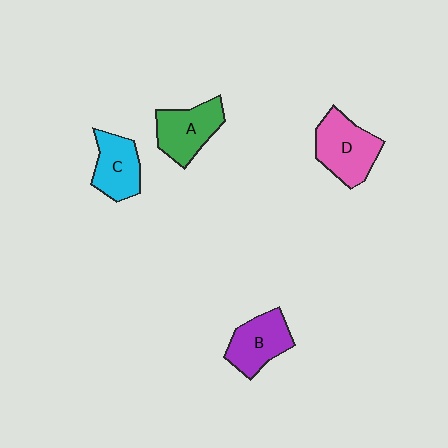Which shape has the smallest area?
Shape C (cyan).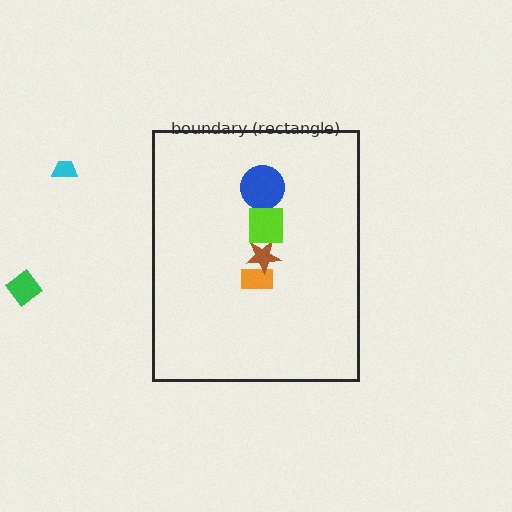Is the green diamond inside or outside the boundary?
Outside.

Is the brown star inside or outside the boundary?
Inside.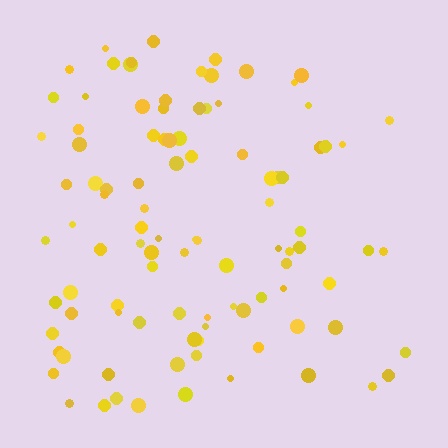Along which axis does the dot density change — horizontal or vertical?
Horizontal.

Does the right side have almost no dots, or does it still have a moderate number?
Still a moderate number, just noticeably fewer than the left.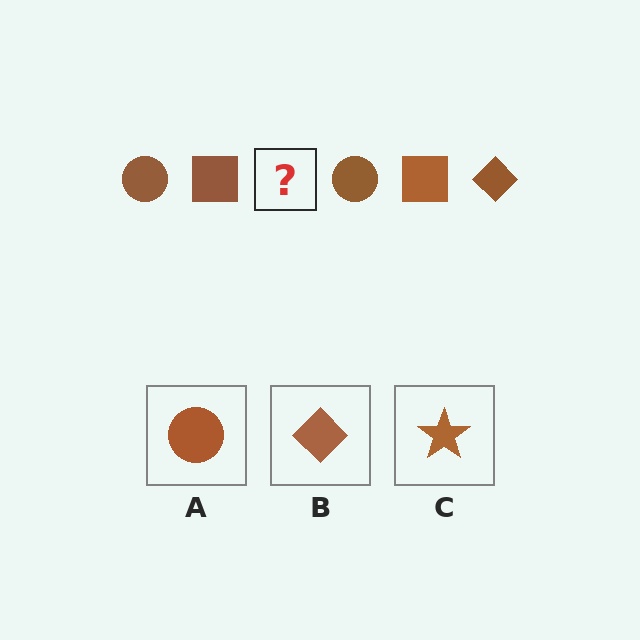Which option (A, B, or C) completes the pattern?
B.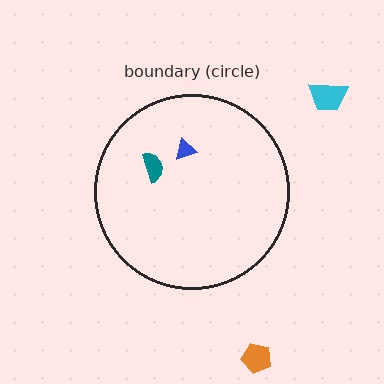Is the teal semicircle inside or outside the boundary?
Inside.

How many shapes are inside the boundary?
2 inside, 2 outside.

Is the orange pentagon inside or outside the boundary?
Outside.